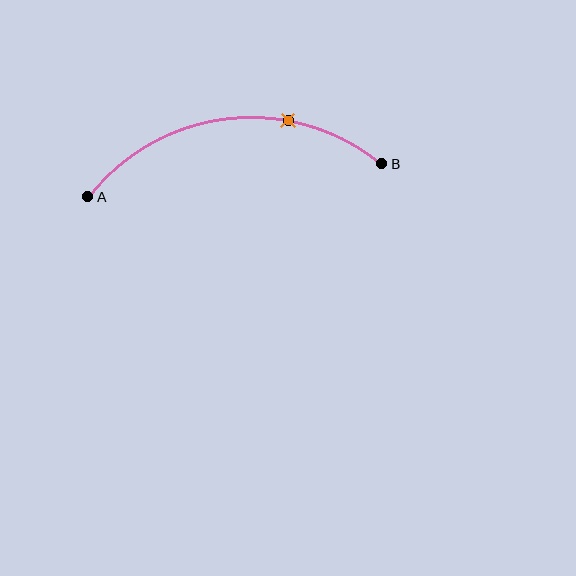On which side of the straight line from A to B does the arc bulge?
The arc bulges above the straight line connecting A and B.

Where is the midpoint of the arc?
The arc midpoint is the point on the curve farthest from the straight line joining A and B. It sits above that line.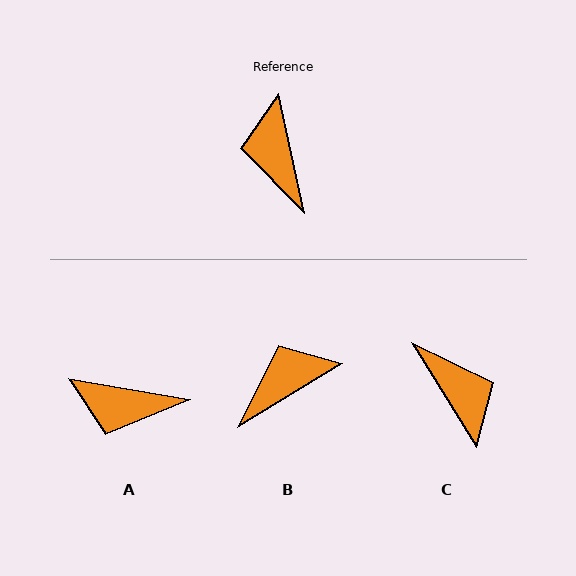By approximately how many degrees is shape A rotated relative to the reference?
Approximately 68 degrees counter-clockwise.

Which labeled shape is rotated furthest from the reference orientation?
C, about 160 degrees away.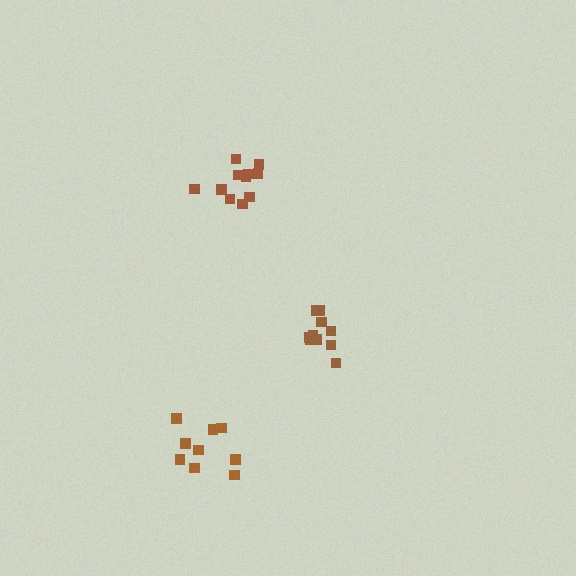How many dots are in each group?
Group 1: 10 dots, Group 2: 11 dots, Group 3: 9 dots (30 total).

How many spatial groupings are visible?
There are 3 spatial groupings.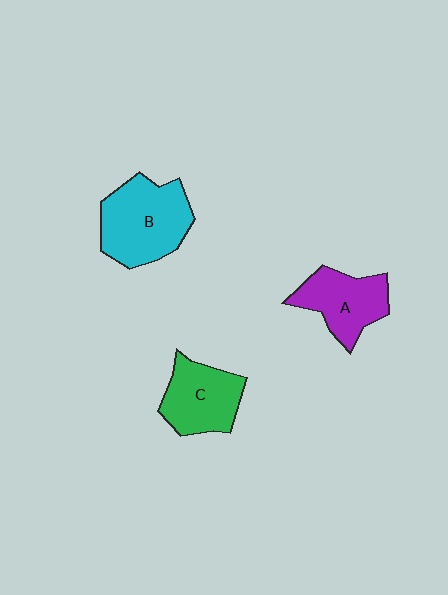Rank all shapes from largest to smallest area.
From largest to smallest: B (cyan), C (green), A (purple).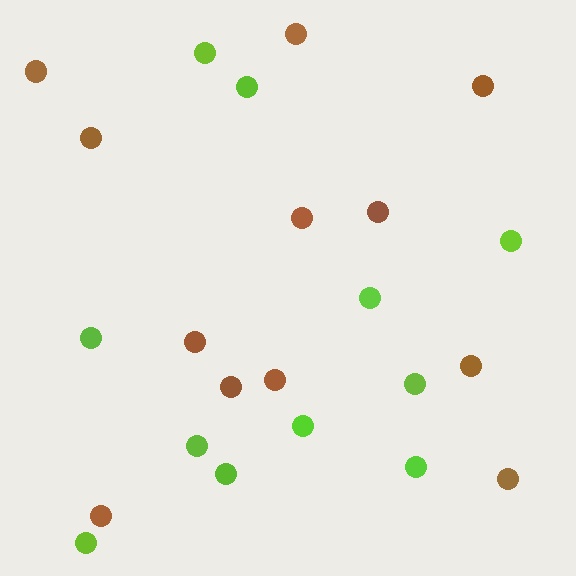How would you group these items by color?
There are 2 groups: one group of lime circles (11) and one group of brown circles (12).